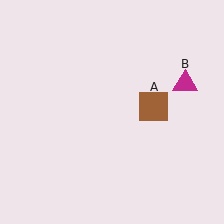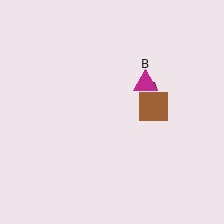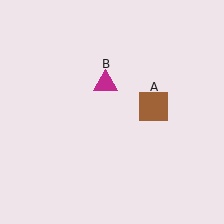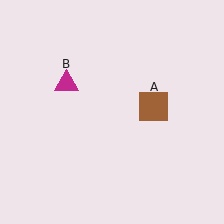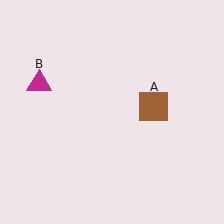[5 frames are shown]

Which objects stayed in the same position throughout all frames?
Brown square (object A) remained stationary.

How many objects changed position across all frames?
1 object changed position: magenta triangle (object B).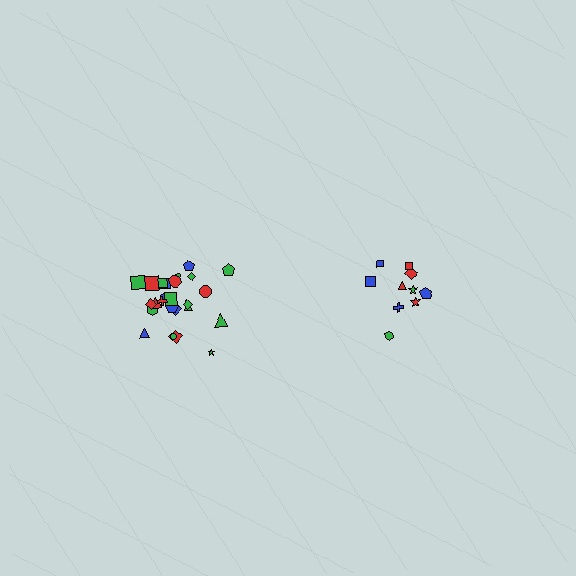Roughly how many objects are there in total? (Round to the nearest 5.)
Roughly 35 objects in total.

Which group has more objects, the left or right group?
The left group.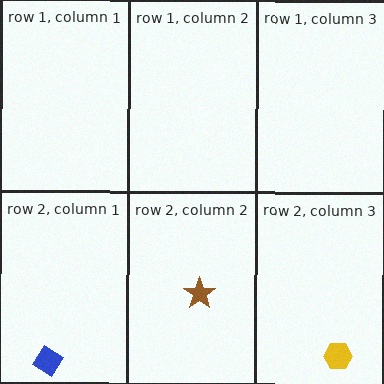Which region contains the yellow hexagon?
The row 2, column 3 region.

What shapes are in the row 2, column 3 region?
The yellow hexagon.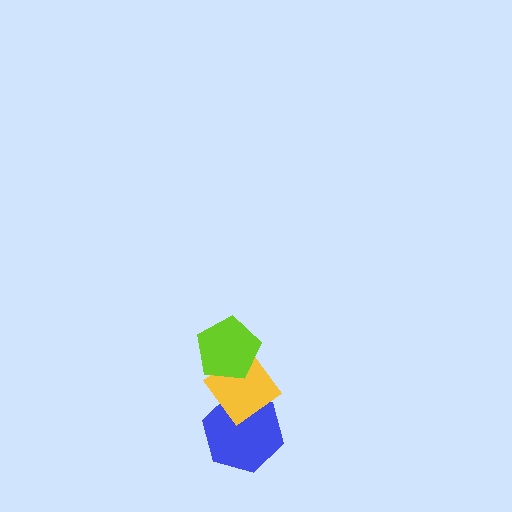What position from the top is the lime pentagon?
The lime pentagon is 1st from the top.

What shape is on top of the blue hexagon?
The yellow diamond is on top of the blue hexagon.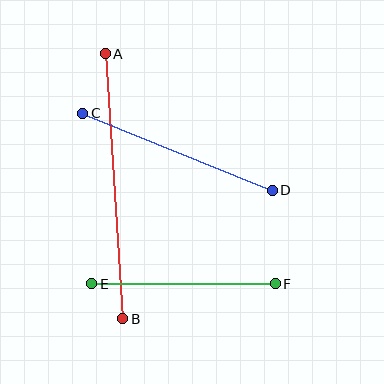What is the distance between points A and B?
The distance is approximately 266 pixels.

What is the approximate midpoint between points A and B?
The midpoint is at approximately (114, 186) pixels.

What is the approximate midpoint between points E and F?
The midpoint is at approximately (183, 284) pixels.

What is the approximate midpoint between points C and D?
The midpoint is at approximately (178, 152) pixels.